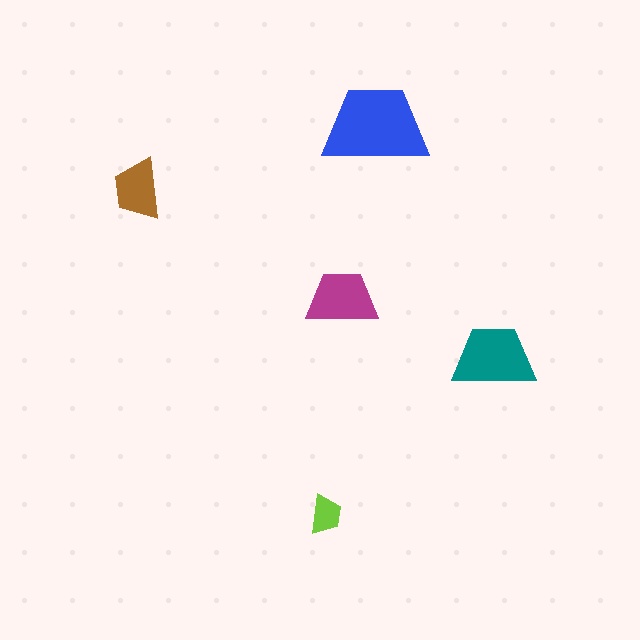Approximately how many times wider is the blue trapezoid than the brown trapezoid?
About 2 times wider.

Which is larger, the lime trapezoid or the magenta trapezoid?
The magenta one.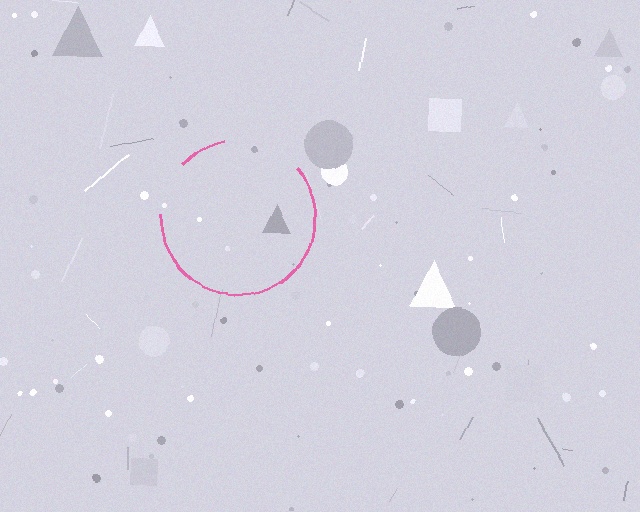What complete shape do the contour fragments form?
The contour fragments form a circle.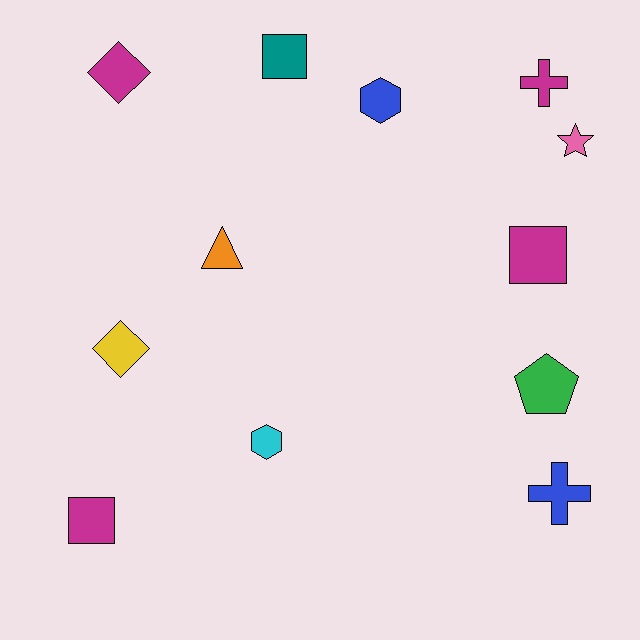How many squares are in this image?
There are 3 squares.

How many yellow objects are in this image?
There is 1 yellow object.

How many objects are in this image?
There are 12 objects.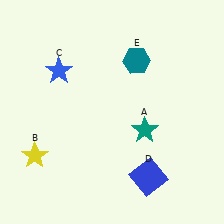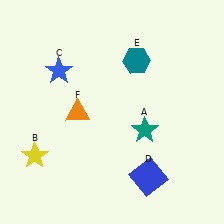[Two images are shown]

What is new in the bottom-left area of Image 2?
An orange triangle (F) was added in the bottom-left area of Image 2.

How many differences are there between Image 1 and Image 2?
There is 1 difference between the two images.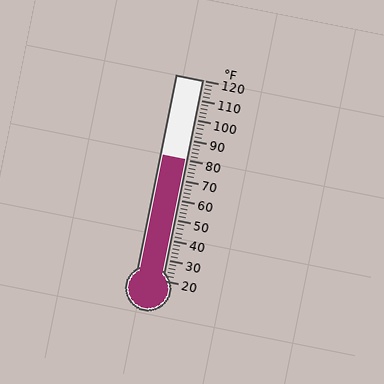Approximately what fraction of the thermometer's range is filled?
The thermometer is filled to approximately 60% of its range.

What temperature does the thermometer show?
The thermometer shows approximately 80°F.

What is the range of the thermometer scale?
The thermometer scale ranges from 20°F to 120°F.